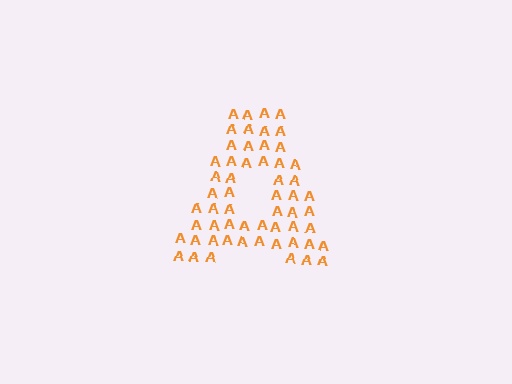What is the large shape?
The large shape is the letter A.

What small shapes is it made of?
It is made of small letter A's.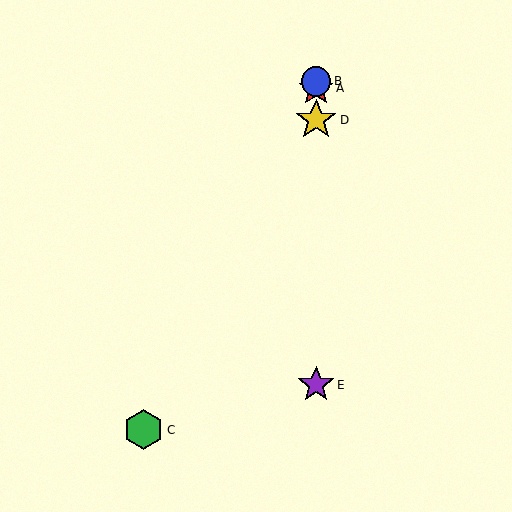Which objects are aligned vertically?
Objects A, B, D, E are aligned vertically.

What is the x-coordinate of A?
Object A is at x≈316.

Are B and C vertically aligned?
No, B is at x≈316 and C is at x≈144.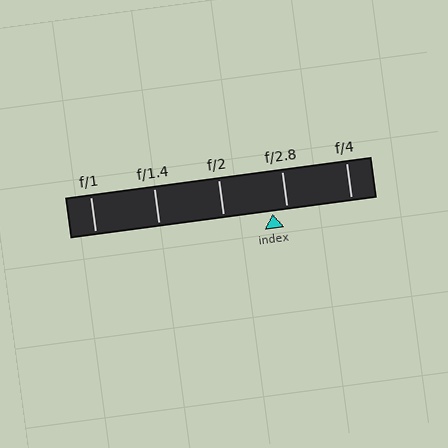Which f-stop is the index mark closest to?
The index mark is closest to f/2.8.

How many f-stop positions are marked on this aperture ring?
There are 5 f-stop positions marked.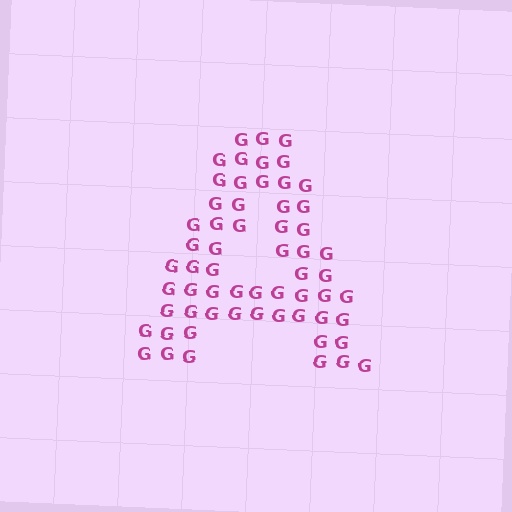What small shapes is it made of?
It is made of small letter G's.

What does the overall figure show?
The overall figure shows the letter A.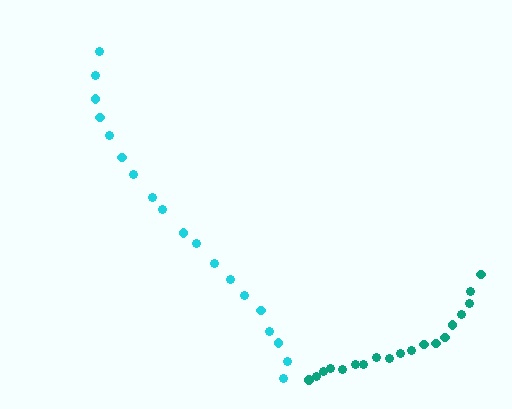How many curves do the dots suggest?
There are 2 distinct paths.